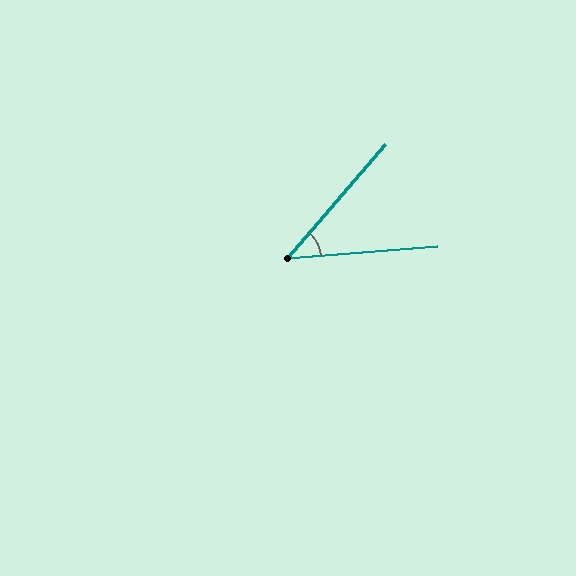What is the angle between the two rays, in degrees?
Approximately 45 degrees.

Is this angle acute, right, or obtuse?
It is acute.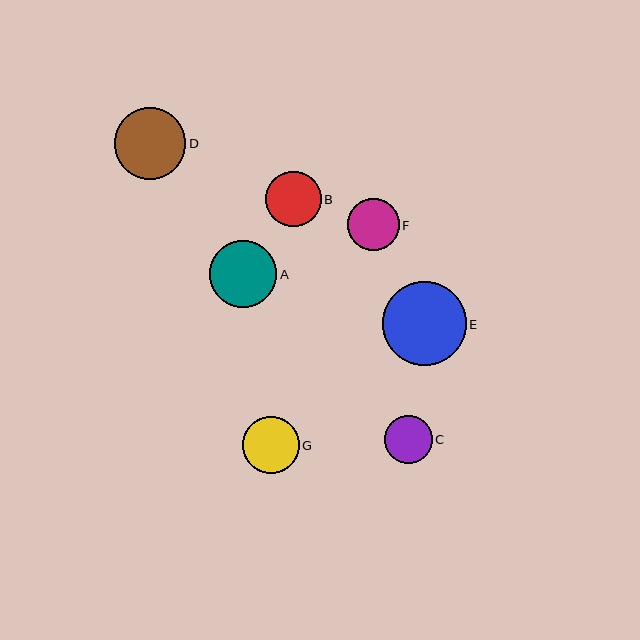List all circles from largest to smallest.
From largest to smallest: E, D, A, G, B, F, C.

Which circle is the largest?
Circle E is the largest with a size of approximately 84 pixels.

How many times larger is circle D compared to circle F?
Circle D is approximately 1.4 times the size of circle F.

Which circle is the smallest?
Circle C is the smallest with a size of approximately 48 pixels.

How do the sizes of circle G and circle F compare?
Circle G and circle F are approximately the same size.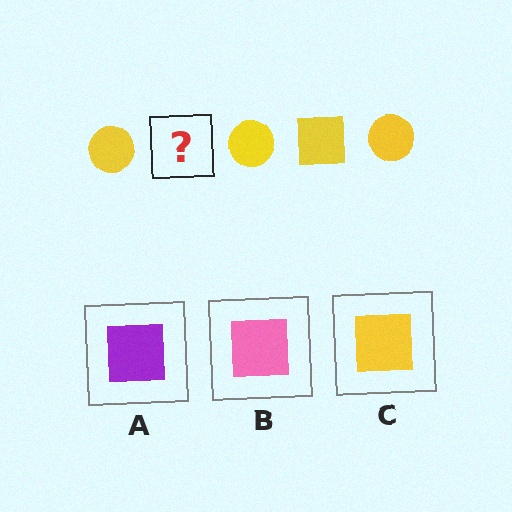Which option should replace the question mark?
Option C.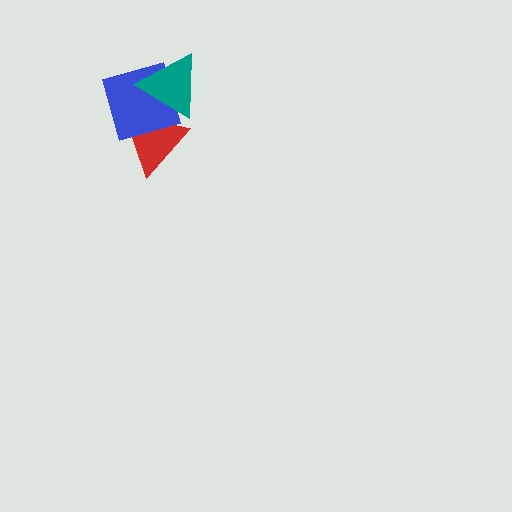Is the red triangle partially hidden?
Yes, it is partially covered by another shape.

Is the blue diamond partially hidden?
Yes, it is partially covered by another shape.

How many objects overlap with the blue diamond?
2 objects overlap with the blue diamond.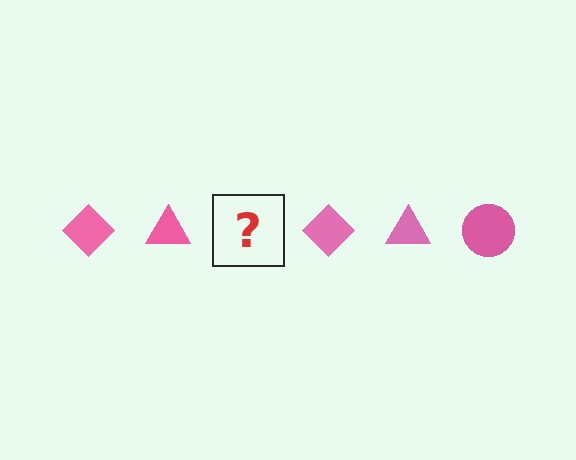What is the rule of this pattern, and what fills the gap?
The rule is that the pattern cycles through diamond, triangle, circle shapes in pink. The gap should be filled with a pink circle.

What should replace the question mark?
The question mark should be replaced with a pink circle.